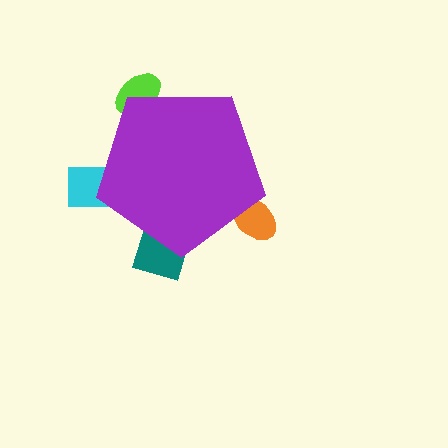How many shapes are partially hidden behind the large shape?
4 shapes are partially hidden.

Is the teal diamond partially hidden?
Yes, the teal diamond is partially hidden behind the purple pentagon.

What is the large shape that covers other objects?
A purple pentagon.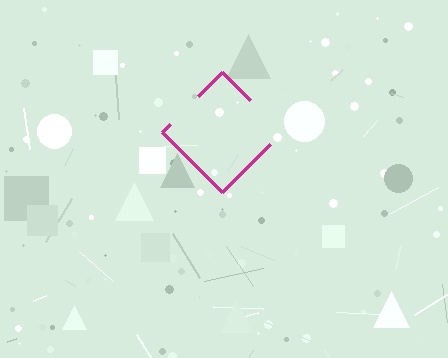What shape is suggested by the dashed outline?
The dashed outline suggests a diamond.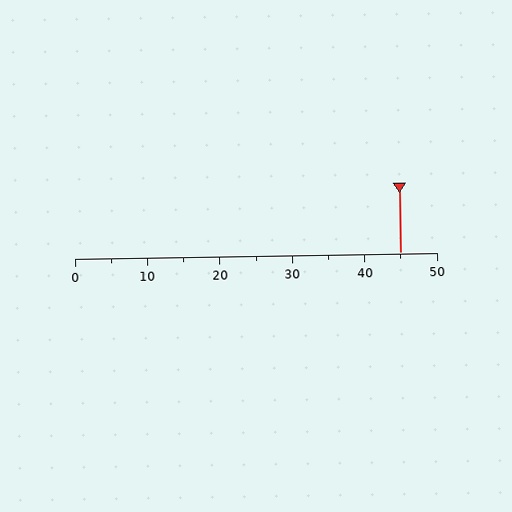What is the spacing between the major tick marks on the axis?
The major ticks are spaced 10 apart.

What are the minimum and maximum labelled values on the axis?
The axis runs from 0 to 50.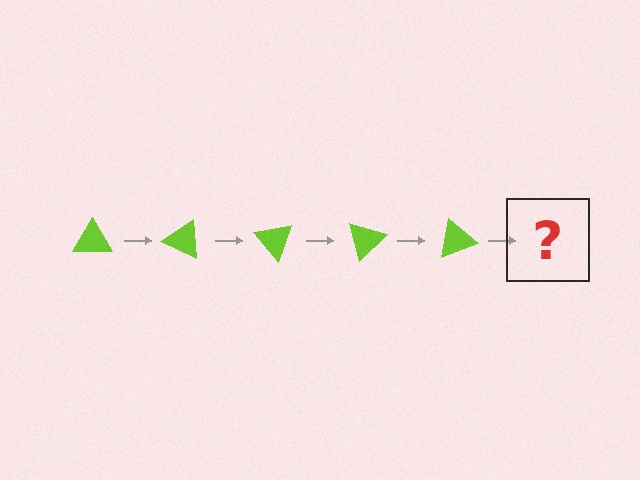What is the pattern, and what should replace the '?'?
The pattern is that the triangle rotates 25 degrees each step. The '?' should be a lime triangle rotated 125 degrees.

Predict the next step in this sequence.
The next step is a lime triangle rotated 125 degrees.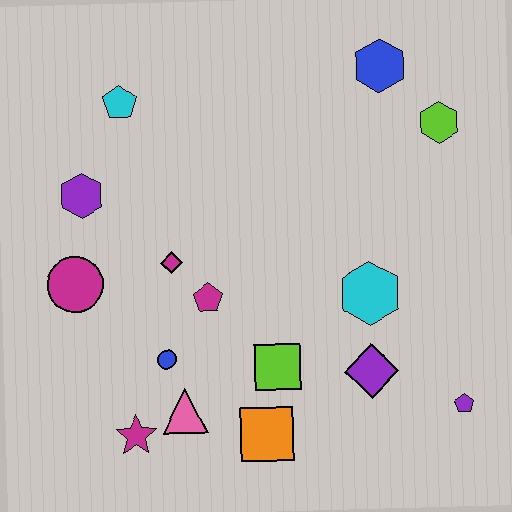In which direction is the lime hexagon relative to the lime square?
The lime hexagon is above the lime square.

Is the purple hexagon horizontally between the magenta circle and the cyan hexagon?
Yes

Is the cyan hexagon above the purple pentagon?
Yes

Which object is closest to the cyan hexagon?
The purple diamond is closest to the cyan hexagon.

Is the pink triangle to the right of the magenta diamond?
Yes